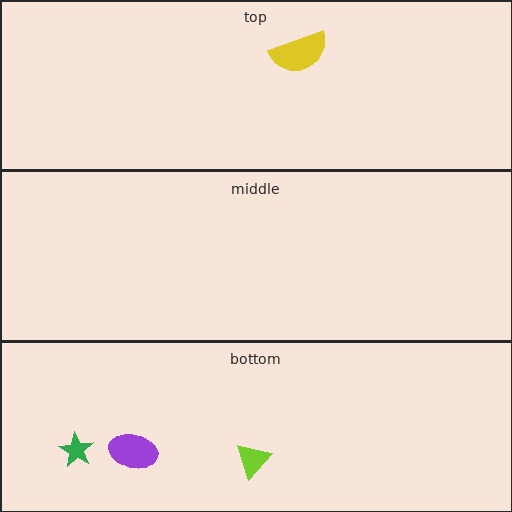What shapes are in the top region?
The yellow semicircle.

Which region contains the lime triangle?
The bottom region.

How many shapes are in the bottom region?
3.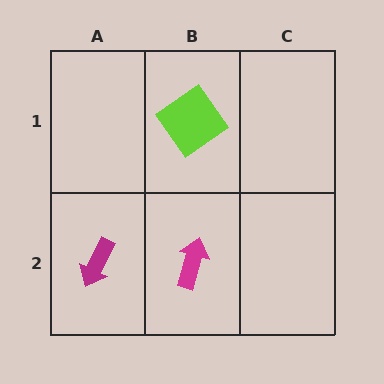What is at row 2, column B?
A magenta arrow.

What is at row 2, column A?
A magenta arrow.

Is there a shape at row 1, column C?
No, that cell is empty.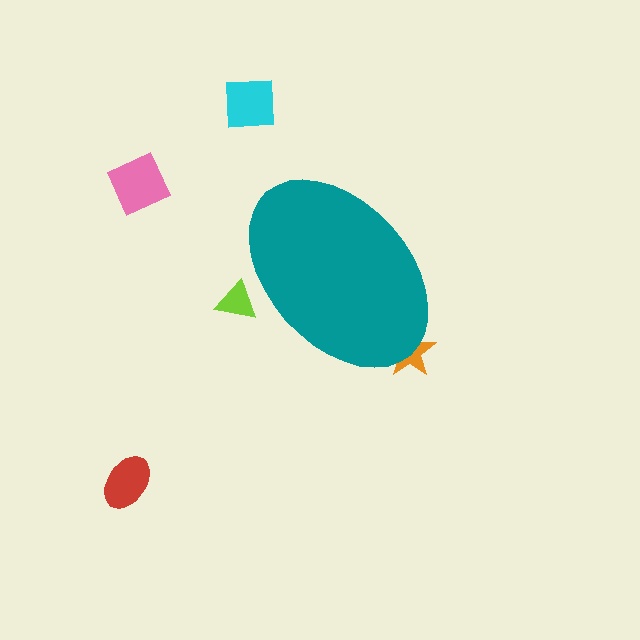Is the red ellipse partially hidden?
No, the red ellipse is fully visible.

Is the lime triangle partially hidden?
Yes, the lime triangle is partially hidden behind the teal ellipse.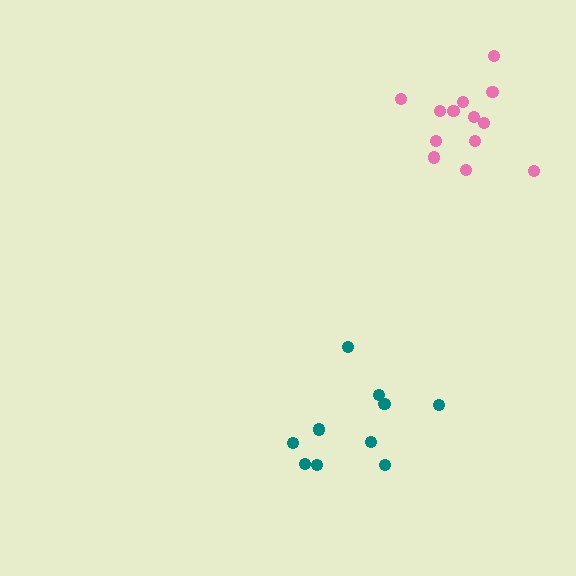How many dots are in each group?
Group 1: 10 dots, Group 2: 13 dots (23 total).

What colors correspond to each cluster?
The clusters are colored: teal, pink.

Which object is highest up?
The pink cluster is topmost.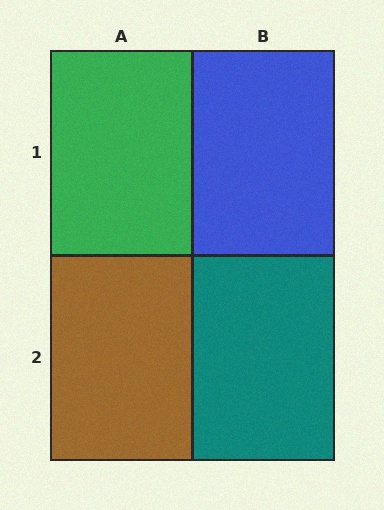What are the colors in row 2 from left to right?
Brown, teal.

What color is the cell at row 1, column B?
Blue.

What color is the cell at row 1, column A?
Green.